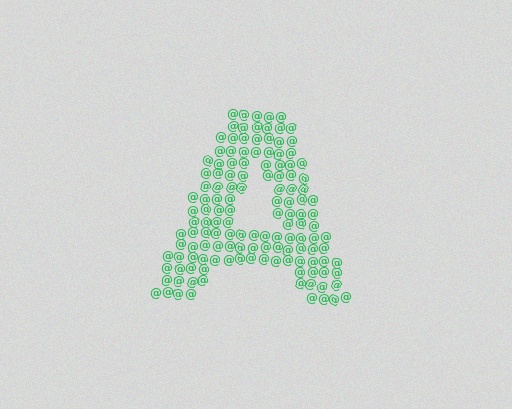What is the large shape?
The large shape is the letter A.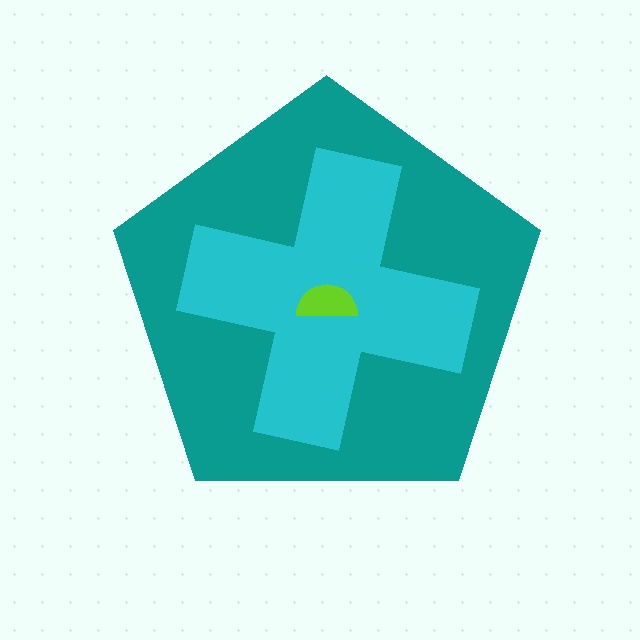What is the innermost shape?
The lime semicircle.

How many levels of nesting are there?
3.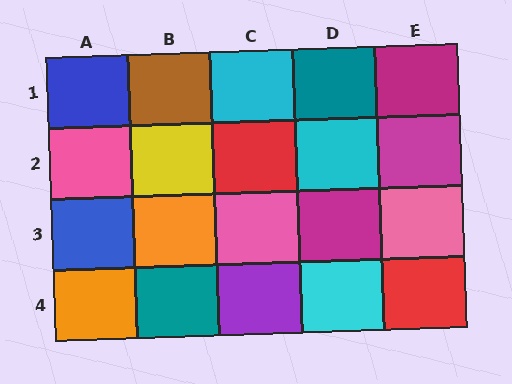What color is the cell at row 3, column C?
Pink.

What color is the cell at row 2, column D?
Cyan.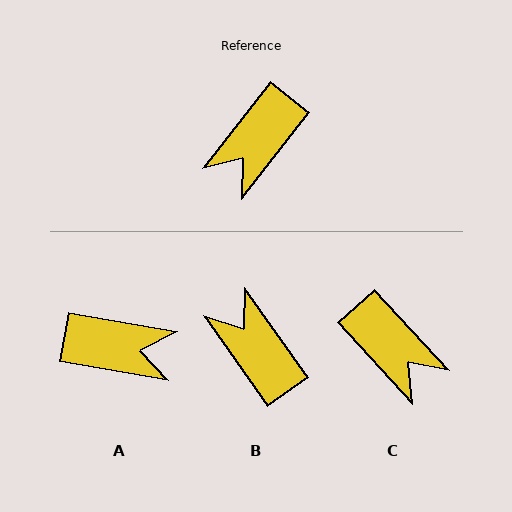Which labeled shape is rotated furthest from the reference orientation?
A, about 118 degrees away.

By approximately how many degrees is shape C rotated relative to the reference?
Approximately 81 degrees counter-clockwise.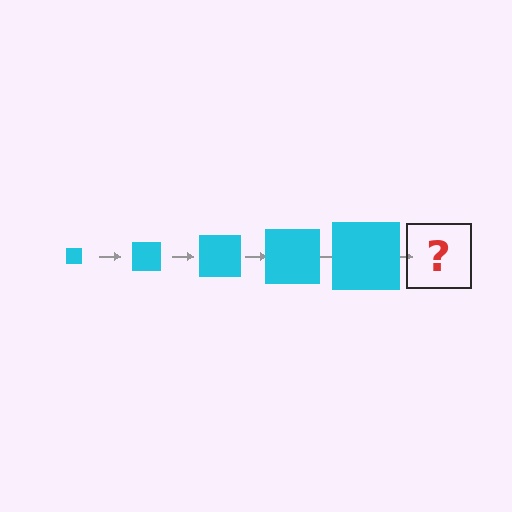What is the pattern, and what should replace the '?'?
The pattern is that the square gets progressively larger each step. The '?' should be a cyan square, larger than the previous one.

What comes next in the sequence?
The next element should be a cyan square, larger than the previous one.